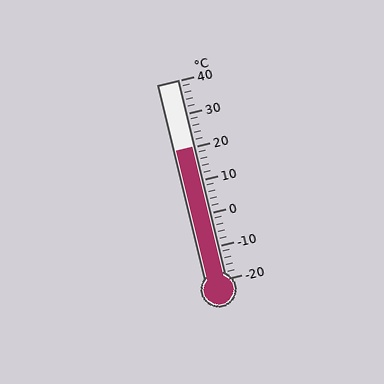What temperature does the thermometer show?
The thermometer shows approximately 20°C.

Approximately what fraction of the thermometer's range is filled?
The thermometer is filled to approximately 65% of its range.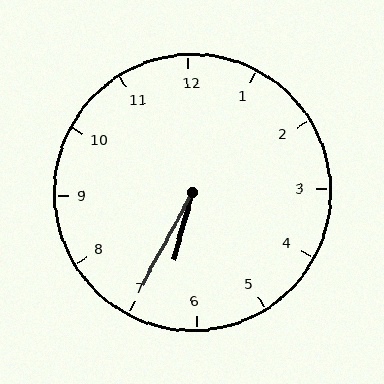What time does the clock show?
6:35.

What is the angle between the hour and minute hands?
Approximately 12 degrees.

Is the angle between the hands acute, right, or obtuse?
It is acute.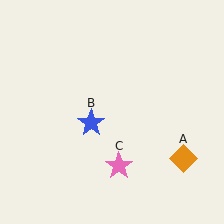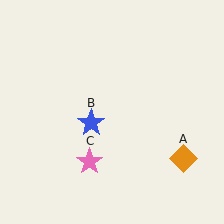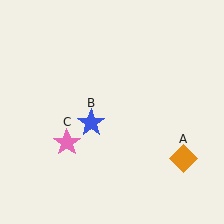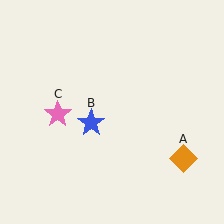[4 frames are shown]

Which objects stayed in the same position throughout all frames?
Orange diamond (object A) and blue star (object B) remained stationary.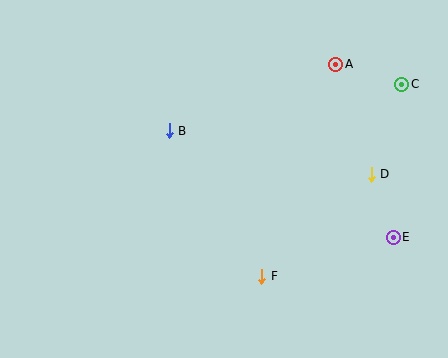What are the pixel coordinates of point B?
Point B is at (169, 131).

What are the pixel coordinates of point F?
Point F is at (262, 276).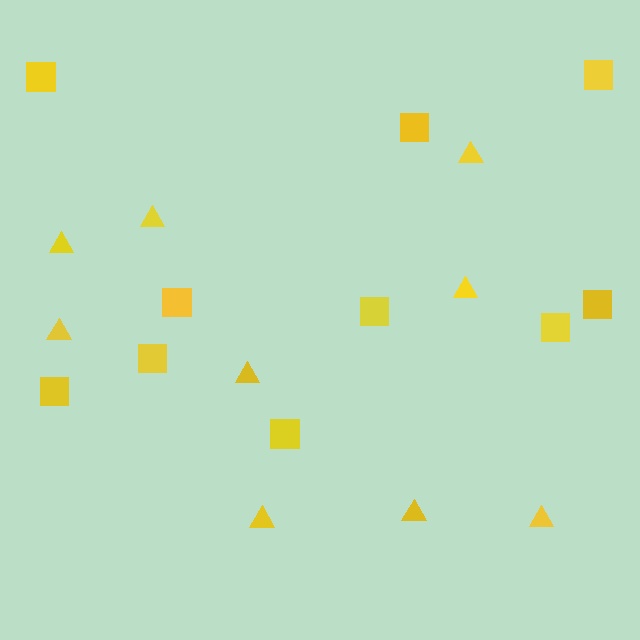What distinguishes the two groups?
There are 2 groups: one group of squares (10) and one group of triangles (9).